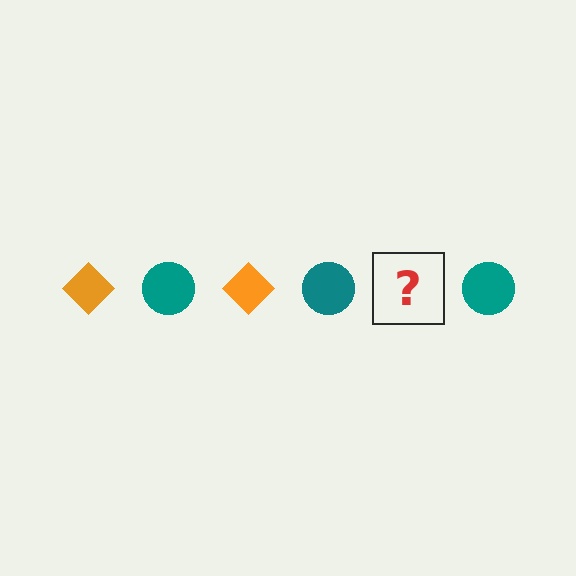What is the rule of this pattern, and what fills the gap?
The rule is that the pattern alternates between orange diamond and teal circle. The gap should be filled with an orange diamond.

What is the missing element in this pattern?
The missing element is an orange diamond.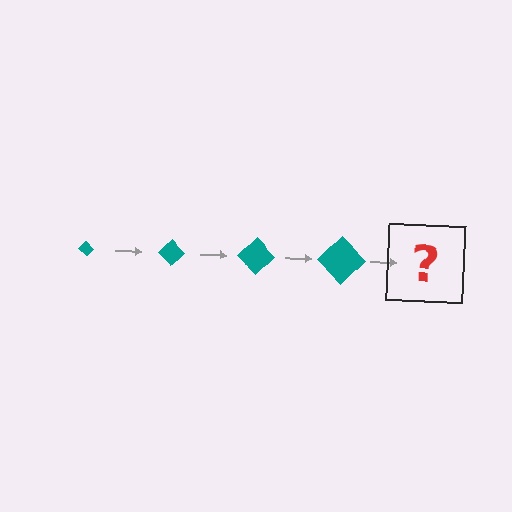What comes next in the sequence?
The next element should be a teal diamond, larger than the previous one.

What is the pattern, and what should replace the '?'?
The pattern is that the diamond gets progressively larger each step. The '?' should be a teal diamond, larger than the previous one.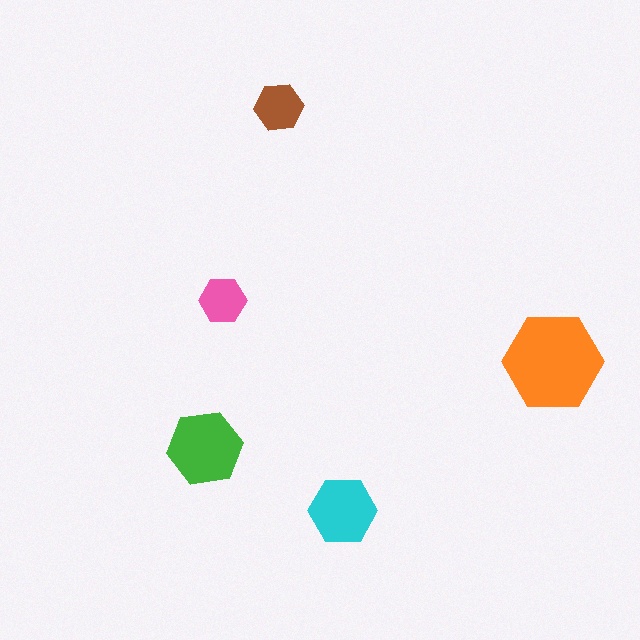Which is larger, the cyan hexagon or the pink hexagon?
The cyan one.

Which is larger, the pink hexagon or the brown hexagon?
The brown one.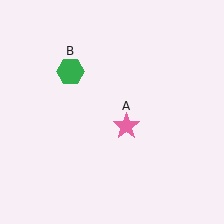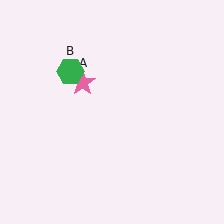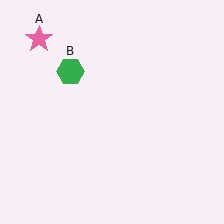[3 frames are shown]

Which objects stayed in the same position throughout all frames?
Green hexagon (object B) remained stationary.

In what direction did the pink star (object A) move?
The pink star (object A) moved up and to the left.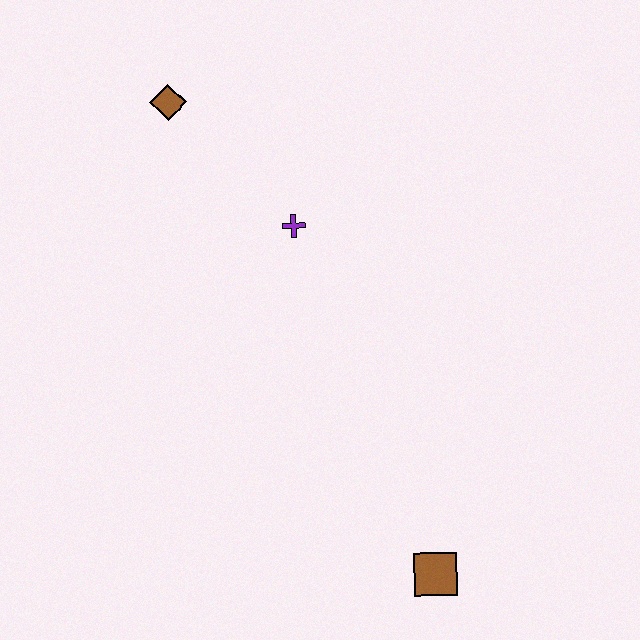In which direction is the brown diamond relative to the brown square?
The brown diamond is above the brown square.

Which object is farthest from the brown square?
The brown diamond is farthest from the brown square.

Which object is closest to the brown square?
The purple cross is closest to the brown square.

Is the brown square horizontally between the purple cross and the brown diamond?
No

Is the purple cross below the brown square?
No